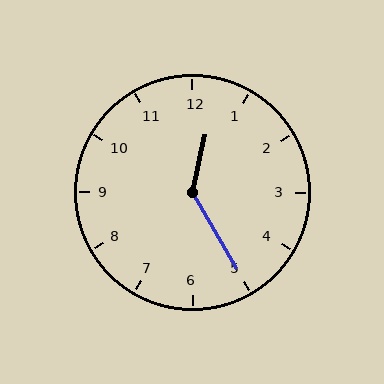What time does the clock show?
12:25.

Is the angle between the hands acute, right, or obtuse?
It is obtuse.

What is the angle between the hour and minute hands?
Approximately 138 degrees.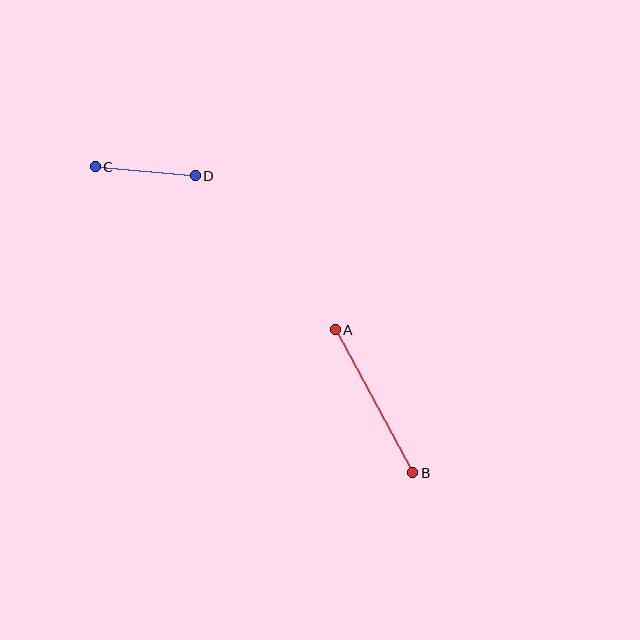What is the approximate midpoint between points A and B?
The midpoint is at approximately (374, 401) pixels.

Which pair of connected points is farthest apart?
Points A and B are farthest apart.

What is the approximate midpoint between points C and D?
The midpoint is at approximately (145, 171) pixels.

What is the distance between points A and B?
The distance is approximately 163 pixels.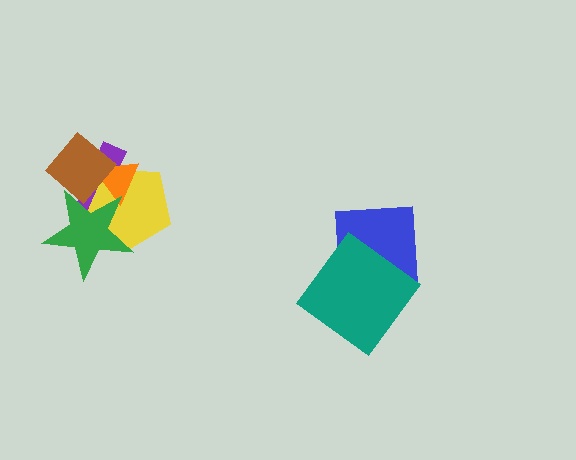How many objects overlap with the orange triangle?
4 objects overlap with the orange triangle.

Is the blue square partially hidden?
Yes, it is partially covered by another shape.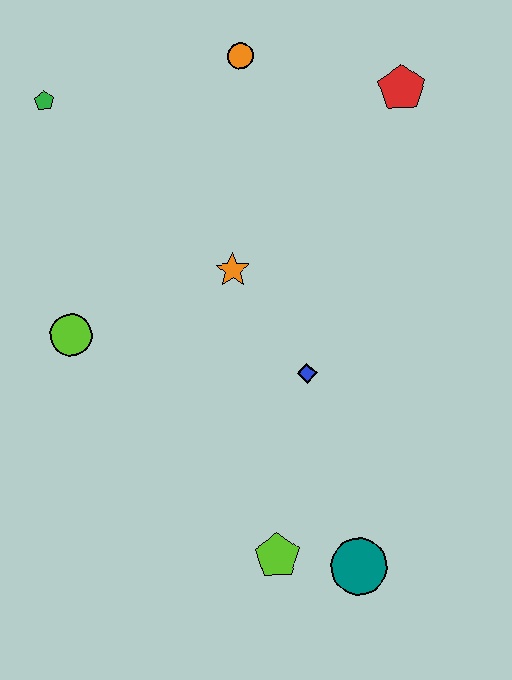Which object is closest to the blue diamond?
The orange star is closest to the blue diamond.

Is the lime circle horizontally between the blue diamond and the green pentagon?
Yes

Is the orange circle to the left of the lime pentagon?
Yes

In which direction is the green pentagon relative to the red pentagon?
The green pentagon is to the left of the red pentagon.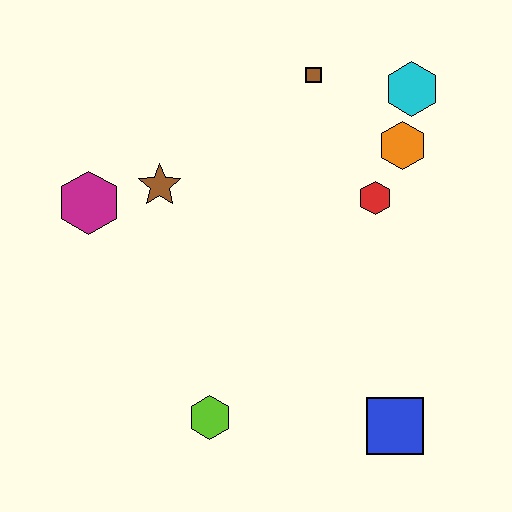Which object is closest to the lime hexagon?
The blue square is closest to the lime hexagon.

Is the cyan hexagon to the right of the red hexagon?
Yes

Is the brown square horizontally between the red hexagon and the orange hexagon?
No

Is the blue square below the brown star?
Yes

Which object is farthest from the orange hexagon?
The lime hexagon is farthest from the orange hexagon.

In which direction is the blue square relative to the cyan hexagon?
The blue square is below the cyan hexagon.